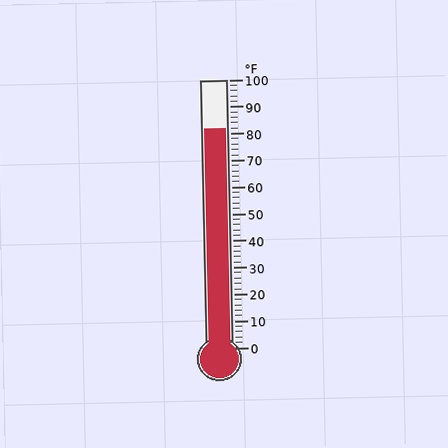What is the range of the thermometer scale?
The thermometer scale ranges from 0°F to 100°F.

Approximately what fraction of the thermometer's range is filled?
The thermometer is filled to approximately 80% of its range.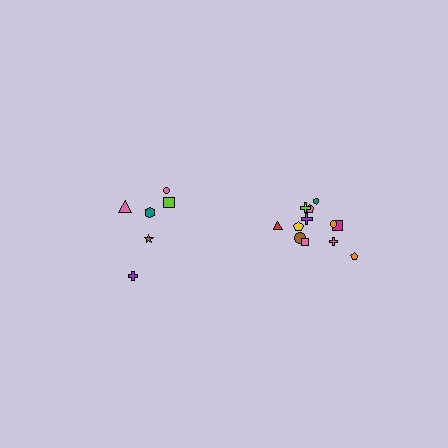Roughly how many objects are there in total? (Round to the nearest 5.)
Roughly 20 objects in total.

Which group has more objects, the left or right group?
The right group.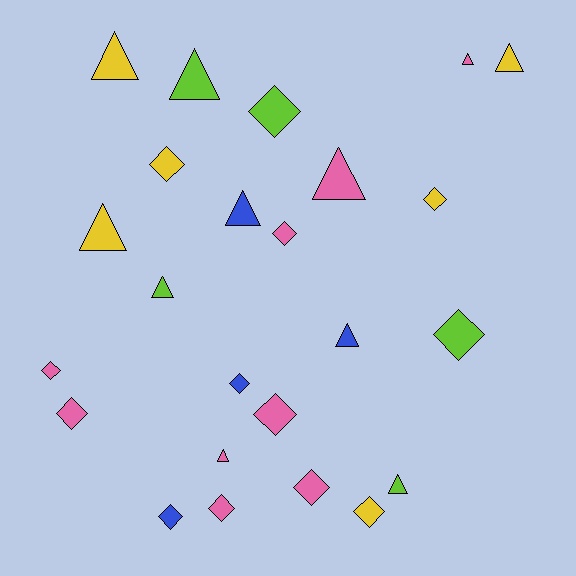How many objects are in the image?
There are 24 objects.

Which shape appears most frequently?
Diamond, with 13 objects.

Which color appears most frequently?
Pink, with 9 objects.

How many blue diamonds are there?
There are 2 blue diamonds.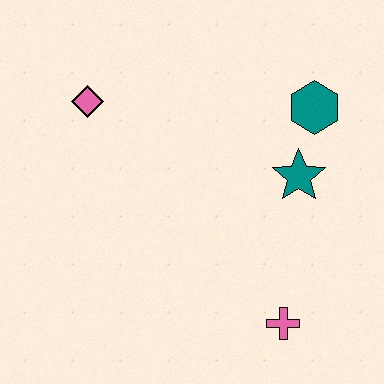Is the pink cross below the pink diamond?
Yes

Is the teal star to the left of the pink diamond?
No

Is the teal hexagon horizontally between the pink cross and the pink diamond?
No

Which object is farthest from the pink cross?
The pink diamond is farthest from the pink cross.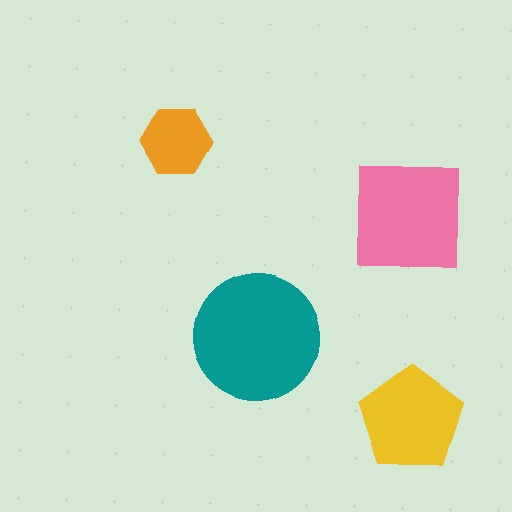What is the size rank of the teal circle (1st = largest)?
1st.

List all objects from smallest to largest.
The orange hexagon, the yellow pentagon, the pink square, the teal circle.